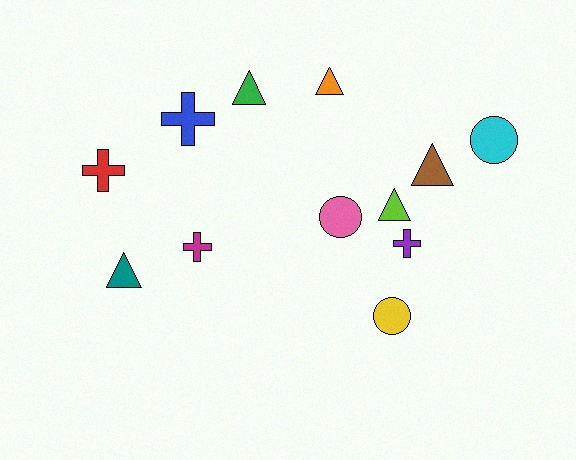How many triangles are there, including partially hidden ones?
There are 5 triangles.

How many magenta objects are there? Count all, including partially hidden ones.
There is 1 magenta object.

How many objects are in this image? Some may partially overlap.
There are 12 objects.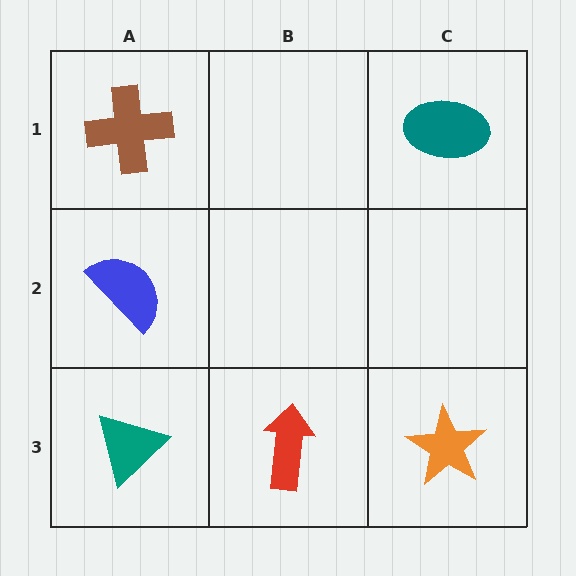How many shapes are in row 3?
3 shapes.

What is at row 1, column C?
A teal ellipse.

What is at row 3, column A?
A teal triangle.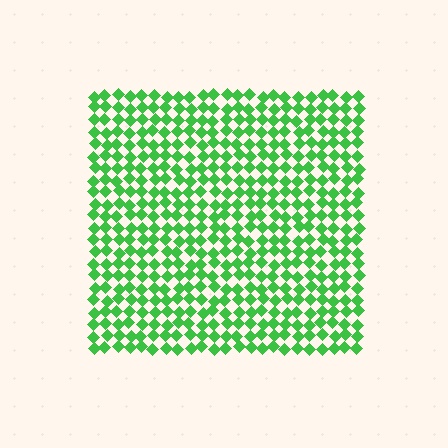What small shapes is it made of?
It is made of small diamonds.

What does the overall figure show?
The overall figure shows a square.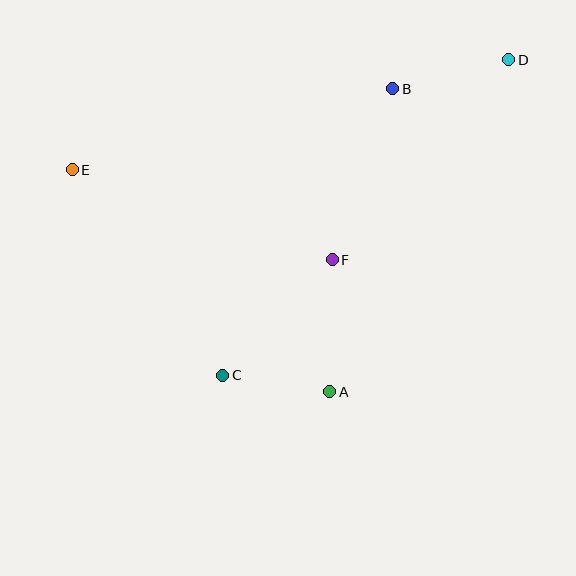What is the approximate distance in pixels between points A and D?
The distance between A and D is approximately 377 pixels.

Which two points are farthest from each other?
Points D and E are farthest from each other.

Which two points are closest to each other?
Points A and C are closest to each other.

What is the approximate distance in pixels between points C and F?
The distance between C and F is approximately 159 pixels.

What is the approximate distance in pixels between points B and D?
The distance between B and D is approximately 119 pixels.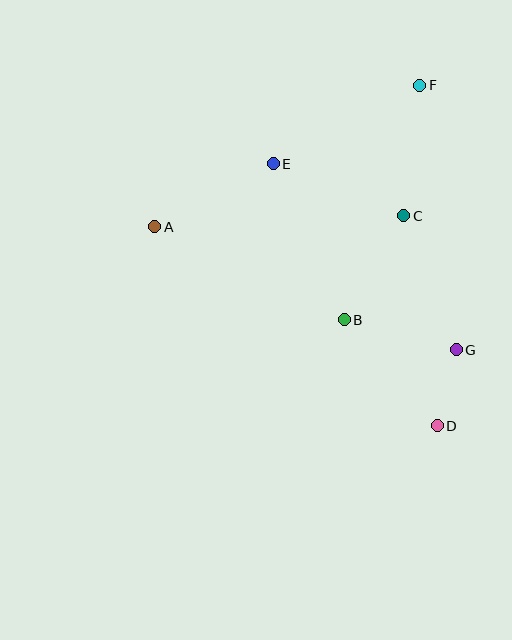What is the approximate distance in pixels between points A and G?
The distance between A and G is approximately 326 pixels.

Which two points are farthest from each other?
Points A and D are farthest from each other.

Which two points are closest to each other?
Points D and G are closest to each other.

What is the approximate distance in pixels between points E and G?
The distance between E and G is approximately 261 pixels.